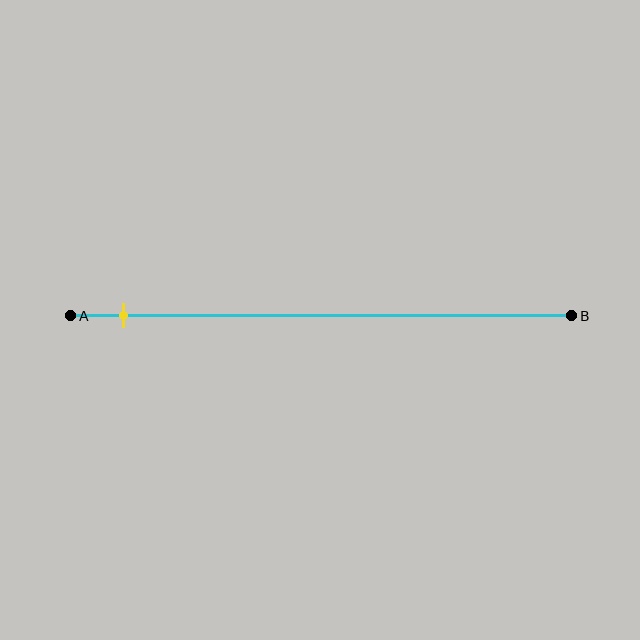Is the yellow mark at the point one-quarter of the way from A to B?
No, the mark is at about 10% from A, not at the 25% one-quarter point.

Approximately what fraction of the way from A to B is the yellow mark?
The yellow mark is approximately 10% of the way from A to B.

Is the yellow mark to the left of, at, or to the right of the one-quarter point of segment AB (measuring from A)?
The yellow mark is to the left of the one-quarter point of segment AB.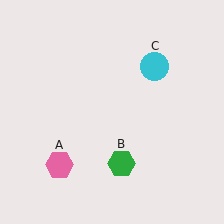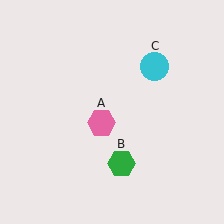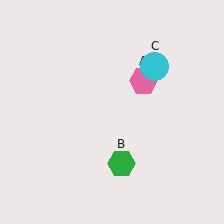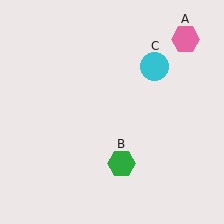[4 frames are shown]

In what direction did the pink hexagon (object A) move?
The pink hexagon (object A) moved up and to the right.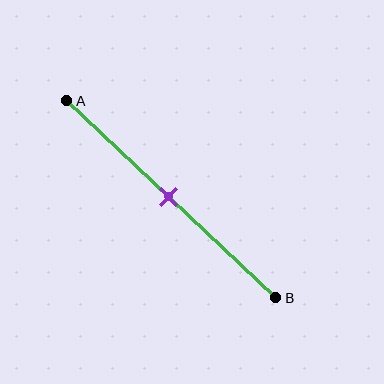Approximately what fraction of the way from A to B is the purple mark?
The purple mark is approximately 50% of the way from A to B.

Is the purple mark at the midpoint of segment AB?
Yes, the mark is approximately at the midpoint.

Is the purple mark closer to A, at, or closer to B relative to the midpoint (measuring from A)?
The purple mark is approximately at the midpoint of segment AB.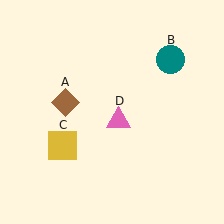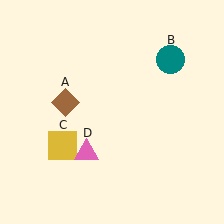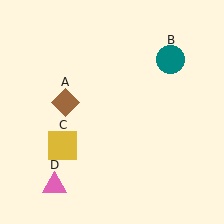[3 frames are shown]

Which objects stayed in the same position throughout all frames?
Brown diamond (object A) and teal circle (object B) and yellow square (object C) remained stationary.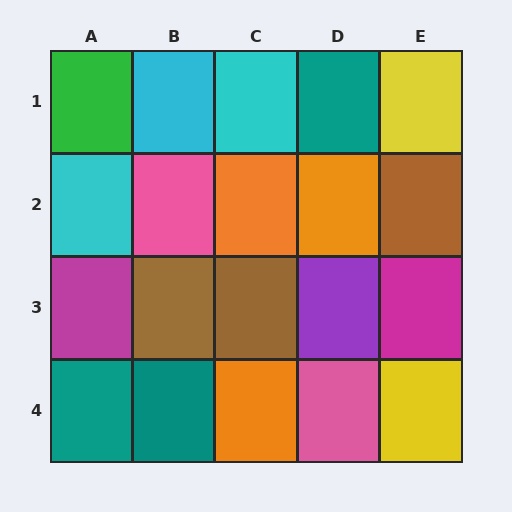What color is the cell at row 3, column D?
Purple.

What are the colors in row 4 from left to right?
Teal, teal, orange, pink, yellow.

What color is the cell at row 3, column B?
Brown.